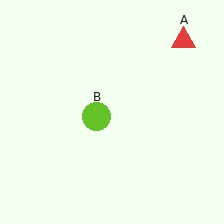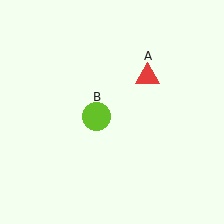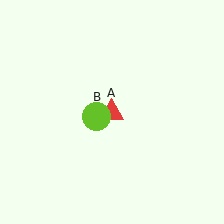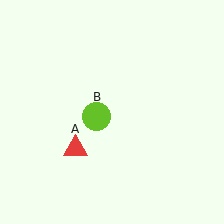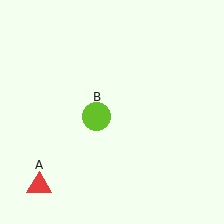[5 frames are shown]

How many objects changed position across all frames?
1 object changed position: red triangle (object A).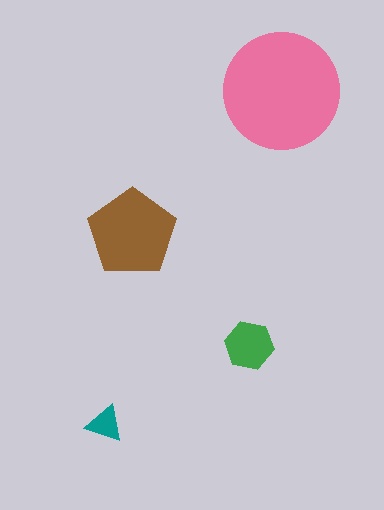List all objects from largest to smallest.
The pink circle, the brown pentagon, the green hexagon, the teal triangle.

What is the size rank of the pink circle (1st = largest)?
1st.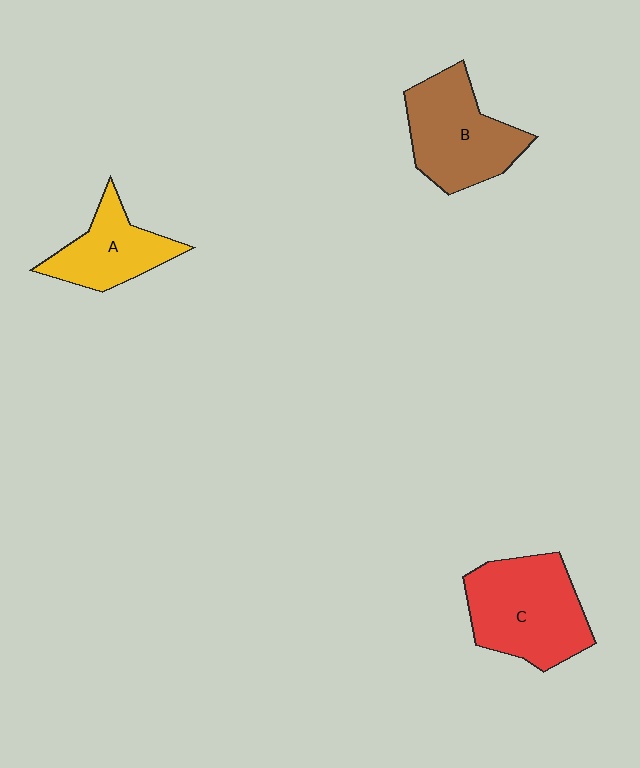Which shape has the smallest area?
Shape A (yellow).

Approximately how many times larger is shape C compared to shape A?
Approximately 1.6 times.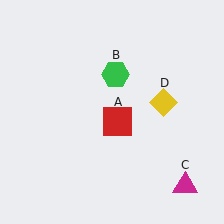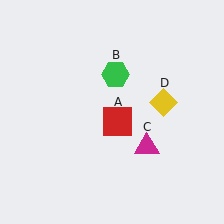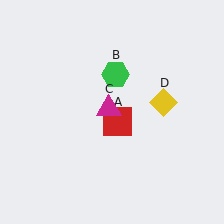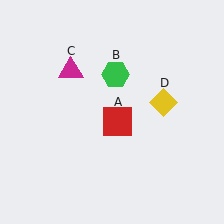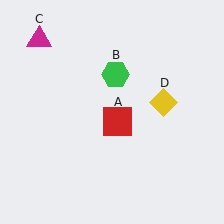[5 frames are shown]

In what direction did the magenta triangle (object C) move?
The magenta triangle (object C) moved up and to the left.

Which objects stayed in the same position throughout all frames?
Red square (object A) and green hexagon (object B) and yellow diamond (object D) remained stationary.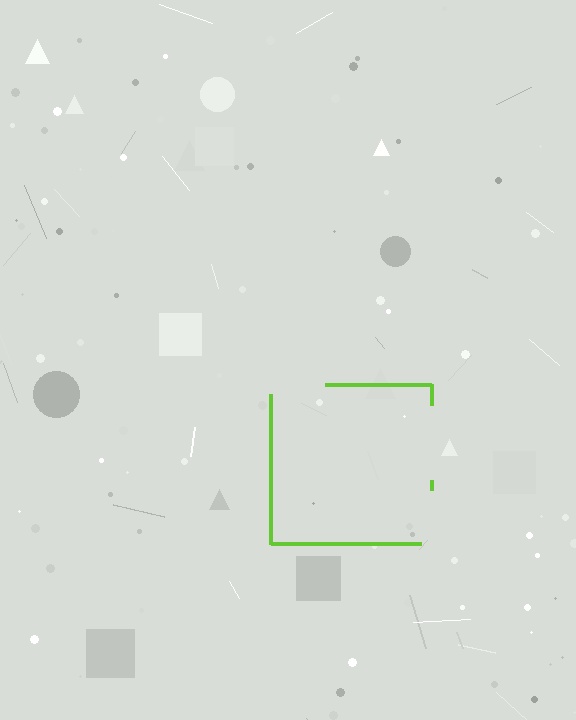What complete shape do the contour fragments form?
The contour fragments form a square.